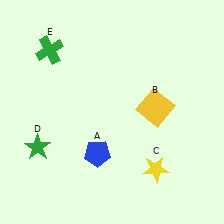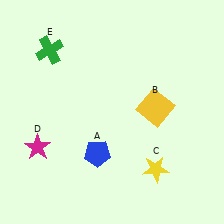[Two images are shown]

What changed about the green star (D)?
In Image 1, D is green. In Image 2, it changed to magenta.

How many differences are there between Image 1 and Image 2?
There is 1 difference between the two images.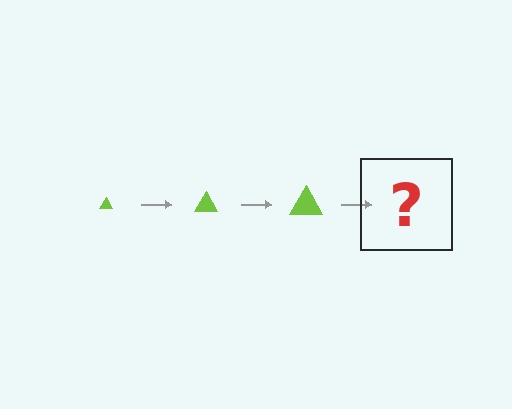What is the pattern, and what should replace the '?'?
The pattern is that the triangle gets progressively larger each step. The '?' should be a lime triangle, larger than the previous one.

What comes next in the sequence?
The next element should be a lime triangle, larger than the previous one.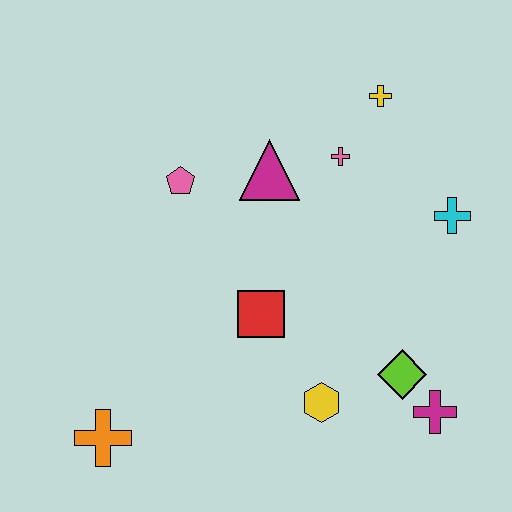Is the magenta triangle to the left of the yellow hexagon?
Yes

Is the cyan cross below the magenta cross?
No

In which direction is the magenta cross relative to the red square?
The magenta cross is to the right of the red square.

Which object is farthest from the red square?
The yellow cross is farthest from the red square.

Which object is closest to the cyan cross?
The pink cross is closest to the cyan cross.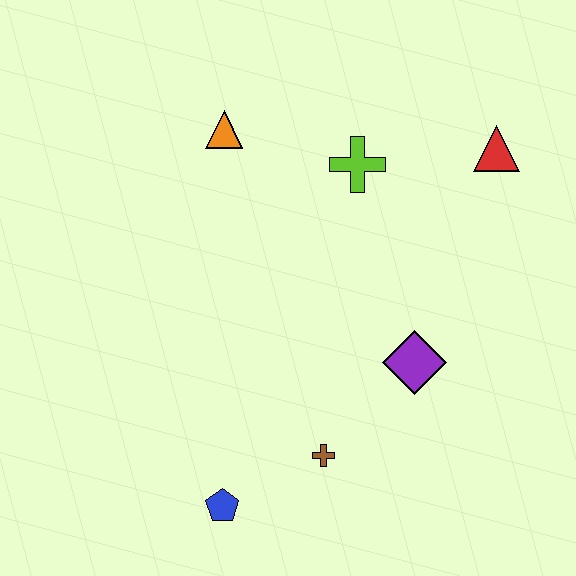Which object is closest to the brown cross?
The blue pentagon is closest to the brown cross.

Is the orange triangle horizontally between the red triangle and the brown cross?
No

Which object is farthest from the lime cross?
The blue pentagon is farthest from the lime cross.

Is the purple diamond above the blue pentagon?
Yes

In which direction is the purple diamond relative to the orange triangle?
The purple diamond is below the orange triangle.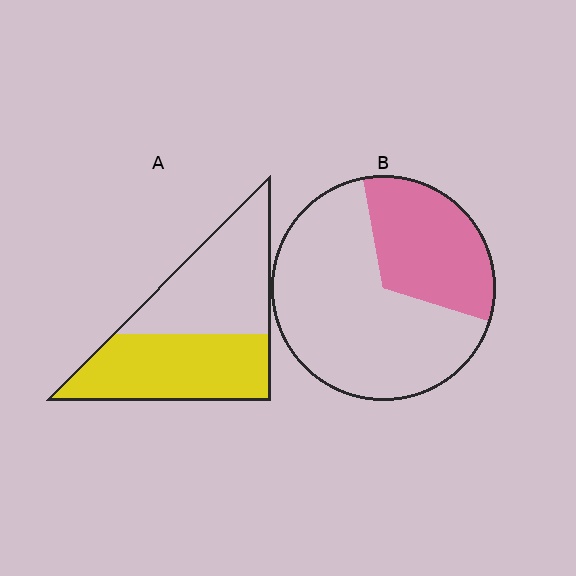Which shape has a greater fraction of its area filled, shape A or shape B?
Shape A.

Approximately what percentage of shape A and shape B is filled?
A is approximately 50% and B is approximately 35%.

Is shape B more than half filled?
No.